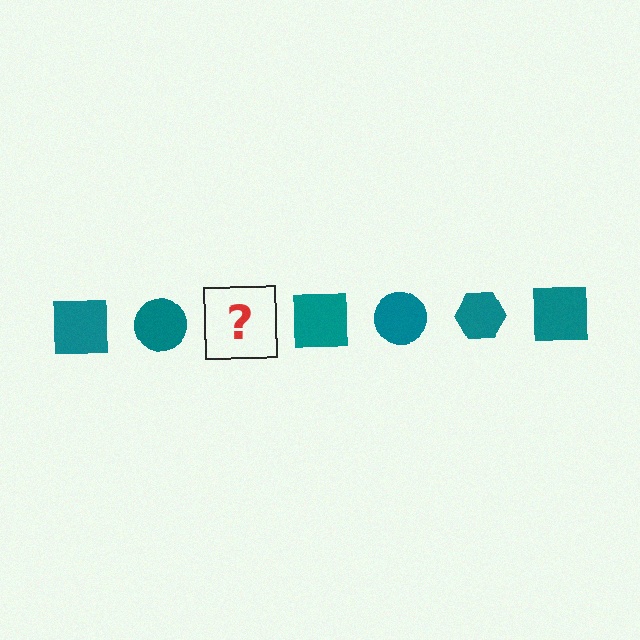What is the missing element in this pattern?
The missing element is a teal hexagon.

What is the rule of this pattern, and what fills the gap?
The rule is that the pattern cycles through square, circle, hexagon shapes in teal. The gap should be filled with a teal hexagon.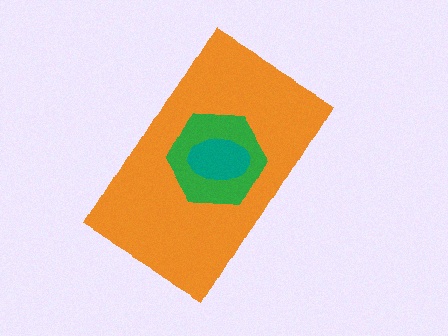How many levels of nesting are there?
3.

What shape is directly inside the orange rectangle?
The green hexagon.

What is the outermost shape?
The orange rectangle.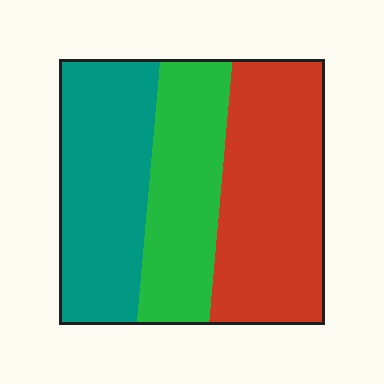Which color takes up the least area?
Green, at roughly 25%.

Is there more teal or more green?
Teal.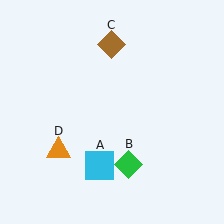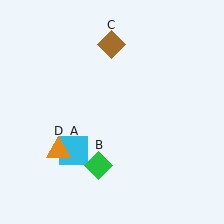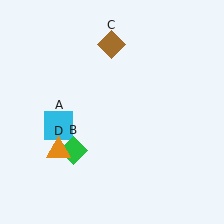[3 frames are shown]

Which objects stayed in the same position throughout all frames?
Brown diamond (object C) and orange triangle (object D) remained stationary.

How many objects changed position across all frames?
2 objects changed position: cyan square (object A), green diamond (object B).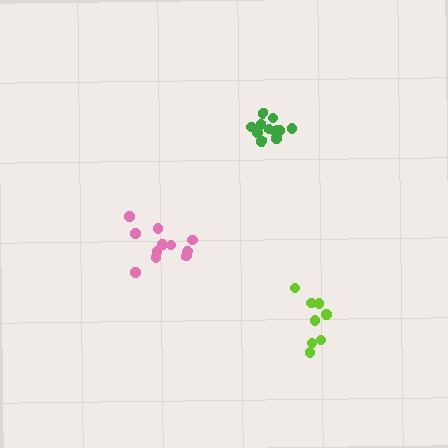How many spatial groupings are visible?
There are 3 spatial groupings.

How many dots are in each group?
Group 1: 11 dots, Group 2: 12 dots, Group 3: 8 dots (31 total).